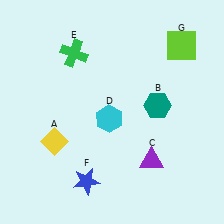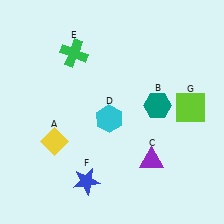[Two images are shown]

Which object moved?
The lime square (G) moved down.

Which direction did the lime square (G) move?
The lime square (G) moved down.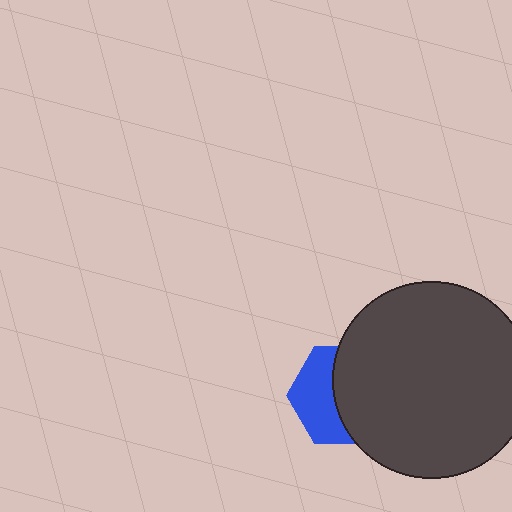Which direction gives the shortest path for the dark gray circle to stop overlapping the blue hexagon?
Moving right gives the shortest separation.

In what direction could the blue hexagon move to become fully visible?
The blue hexagon could move left. That would shift it out from behind the dark gray circle entirely.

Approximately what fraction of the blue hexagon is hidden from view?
Roughly 57% of the blue hexagon is hidden behind the dark gray circle.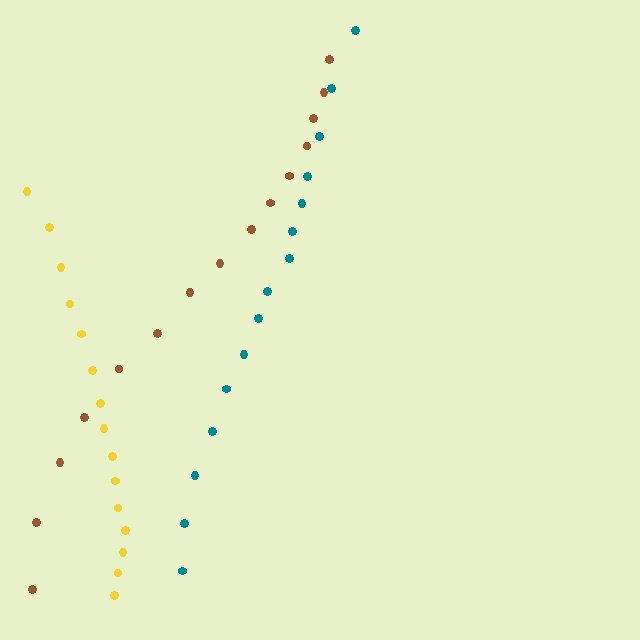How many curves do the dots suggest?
There are 3 distinct paths.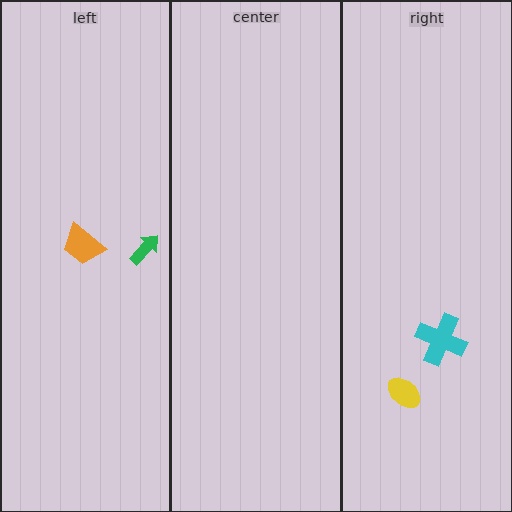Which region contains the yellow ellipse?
The right region.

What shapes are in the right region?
The cyan cross, the yellow ellipse.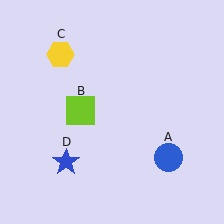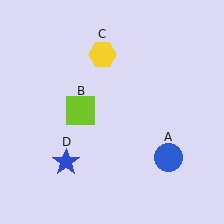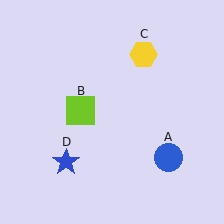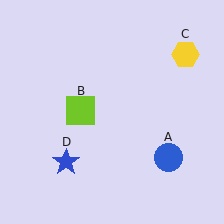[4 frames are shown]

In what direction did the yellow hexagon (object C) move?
The yellow hexagon (object C) moved right.